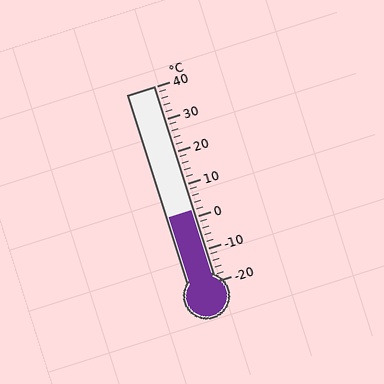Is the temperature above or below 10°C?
The temperature is below 10°C.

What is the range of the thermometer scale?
The thermometer scale ranges from -20°C to 40°C.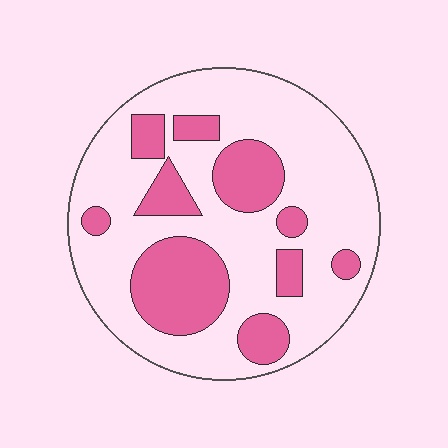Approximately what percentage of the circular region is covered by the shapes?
Approximately 30%.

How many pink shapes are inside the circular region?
10.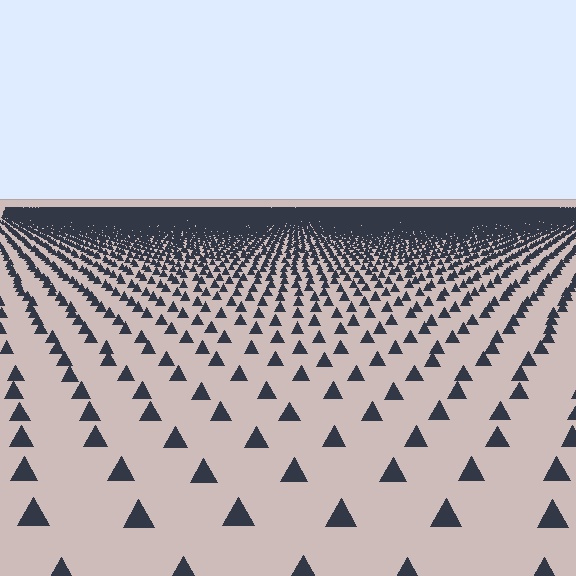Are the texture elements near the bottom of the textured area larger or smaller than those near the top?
Larger. Near the bottom, elements are closer to the viewer and appear at a bigger on-screen size.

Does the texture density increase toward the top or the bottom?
Density increases toward the top.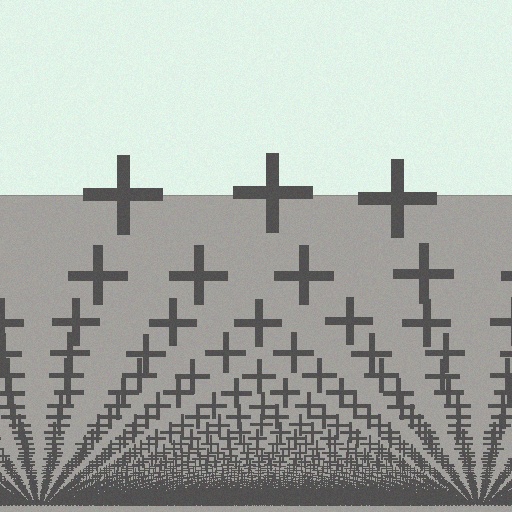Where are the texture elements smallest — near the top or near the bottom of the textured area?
Near the bottom.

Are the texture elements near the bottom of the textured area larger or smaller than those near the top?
Smaller. The gradient is inverted — elements near the bottom are smaller and denser.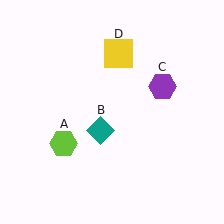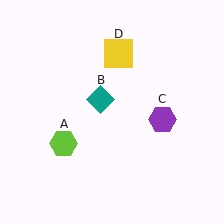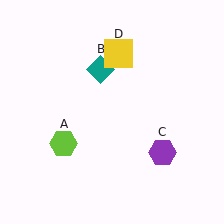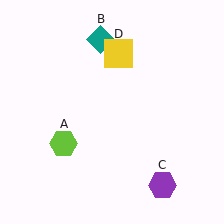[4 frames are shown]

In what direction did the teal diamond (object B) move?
The teal diamond (object B) moved up.